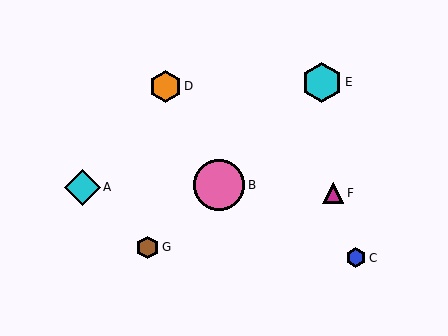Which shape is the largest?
The pink circle (labeled B) is the largest.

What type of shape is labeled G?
Shape G is a brown hexagon.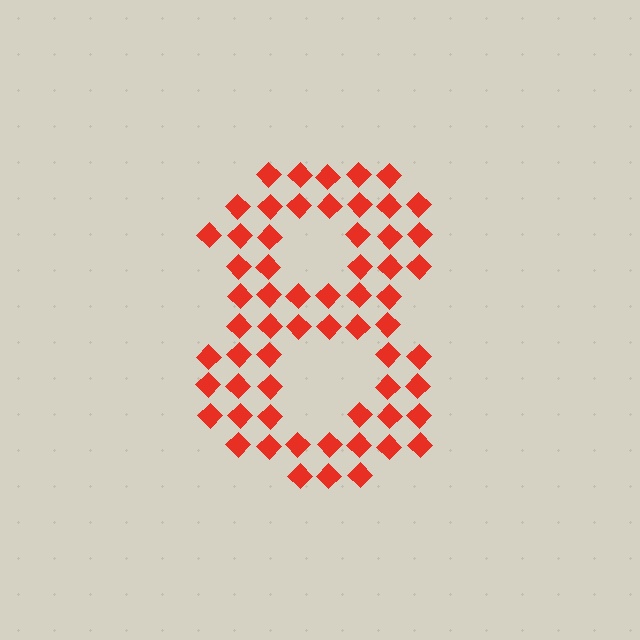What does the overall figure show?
The overall figure shows the digit 8.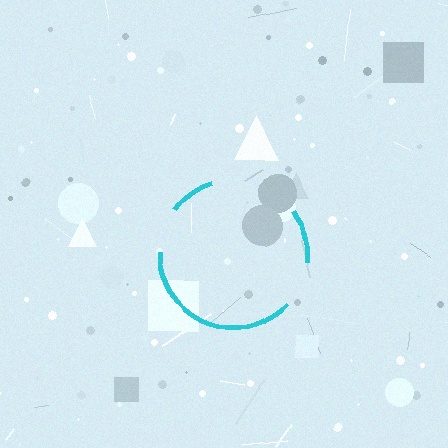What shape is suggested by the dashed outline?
The dashed outline suggests a circle.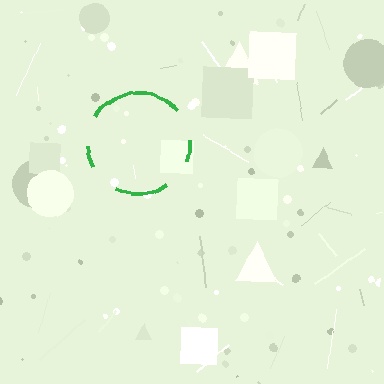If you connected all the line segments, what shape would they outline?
They would outline a circle.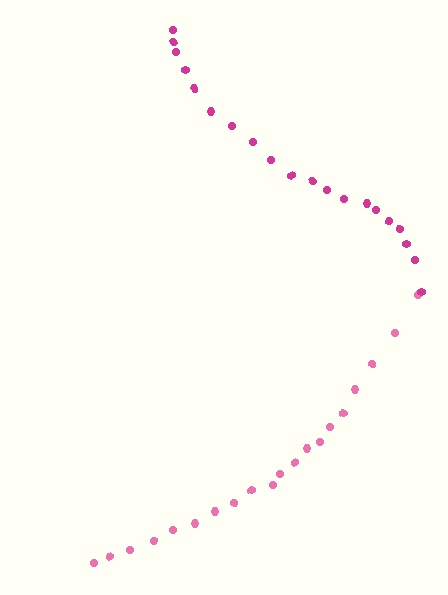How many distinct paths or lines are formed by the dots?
There are 2 distinct paths.